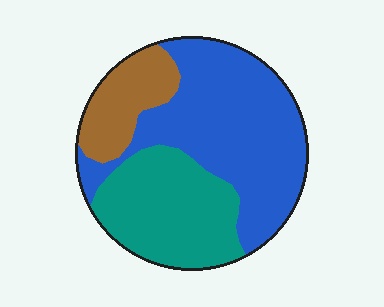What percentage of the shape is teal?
Teal takes up about one third (1/3) of the shape.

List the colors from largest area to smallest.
From largest to smallest: blue, teal, brown.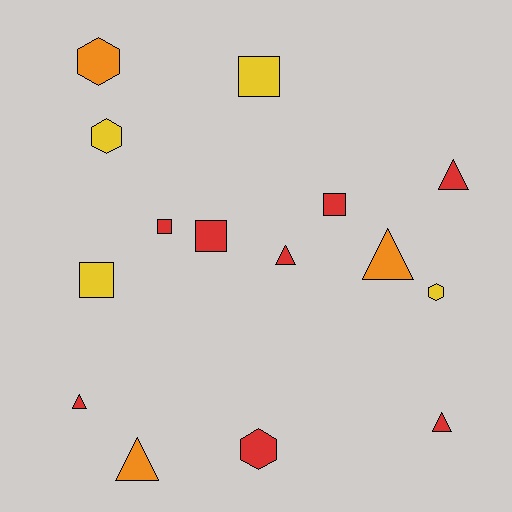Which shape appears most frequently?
Triangle, with 6 objects.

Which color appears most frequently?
Red, with 8 objects.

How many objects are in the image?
There are 15 objects.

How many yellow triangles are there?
There are no yellow triangles.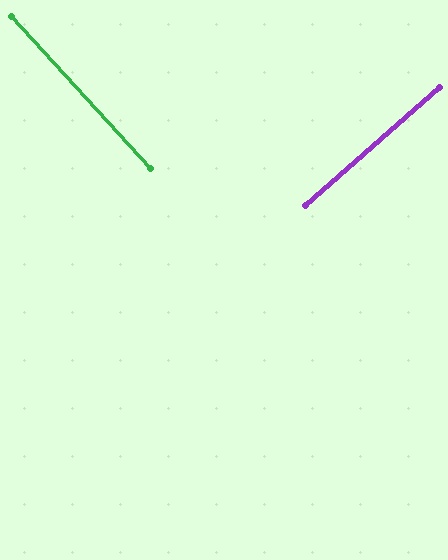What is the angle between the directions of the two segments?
Approximately 89 degrees.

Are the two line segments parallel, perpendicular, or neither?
Perpendicular — they meet at approximately 89°.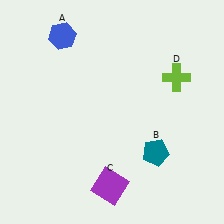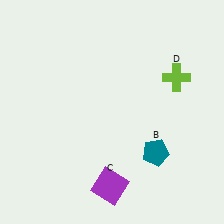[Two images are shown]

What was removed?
The blue hexagon (A) was removed in Image 2.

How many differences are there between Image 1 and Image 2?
There is 1 difference between the two images.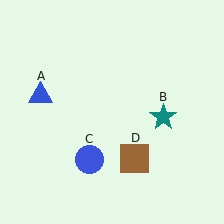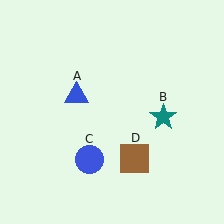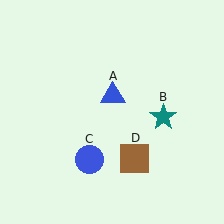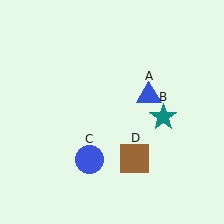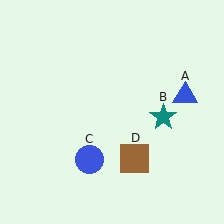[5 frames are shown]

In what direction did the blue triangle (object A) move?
The blue triangle (object A) moved right.